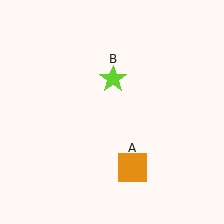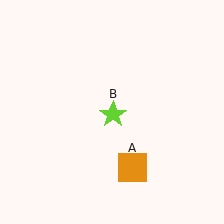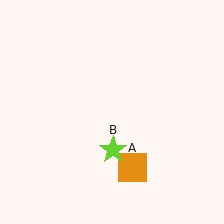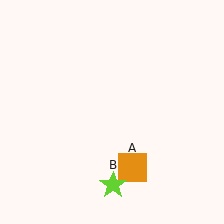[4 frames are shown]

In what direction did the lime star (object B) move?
The lime star (object B) moved down.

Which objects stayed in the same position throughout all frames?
Orange square (object A) remained stationary.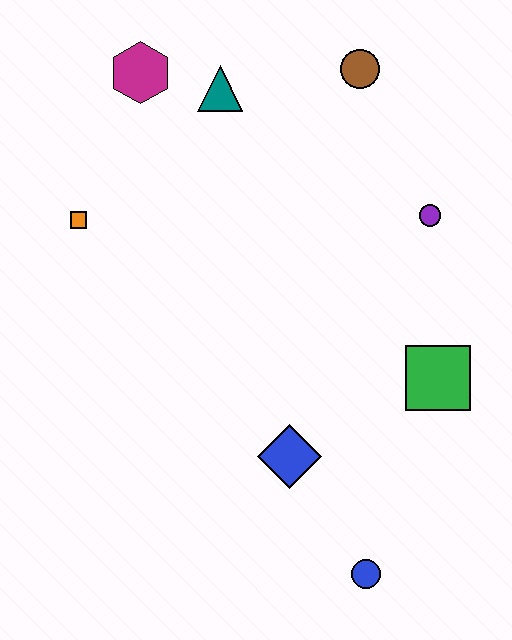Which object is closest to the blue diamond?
The blue circle is closest to the blue diamond.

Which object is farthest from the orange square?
The blue circle is farthest from the orange square.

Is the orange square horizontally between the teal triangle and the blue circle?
No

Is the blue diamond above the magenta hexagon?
No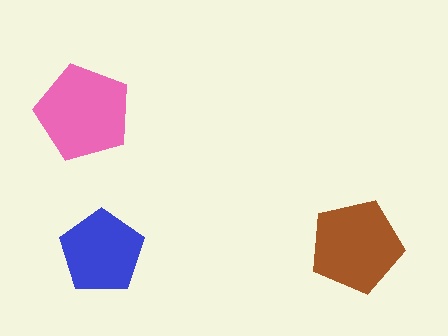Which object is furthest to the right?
The brown pentagon is rightmost.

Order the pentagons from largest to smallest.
the pink one, the brown one, the blue one.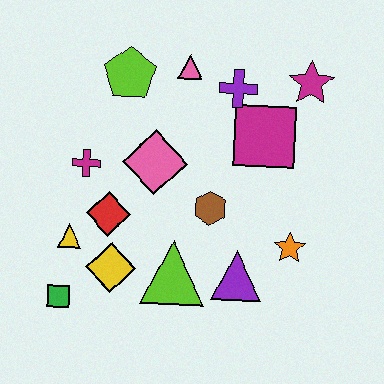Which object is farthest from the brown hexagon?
The green square is farthest from the brown hexagon.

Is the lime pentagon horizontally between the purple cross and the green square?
Yes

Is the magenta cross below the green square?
No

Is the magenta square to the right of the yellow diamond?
Yes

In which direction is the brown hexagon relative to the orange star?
The brown hexagon is to the left of the orange star.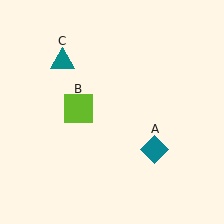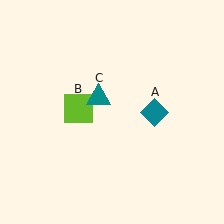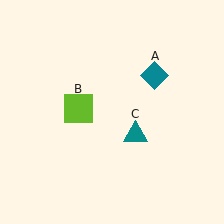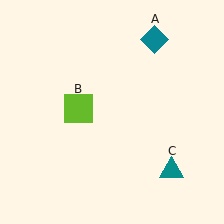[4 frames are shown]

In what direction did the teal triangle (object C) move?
The teal triangle (object C) moved down and to the right.